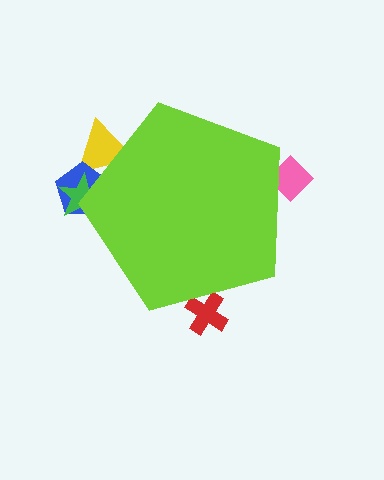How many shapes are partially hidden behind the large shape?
5 shapes are partially hidden.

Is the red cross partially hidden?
Yes, the red cross is partially hidden behind the lime pentagon.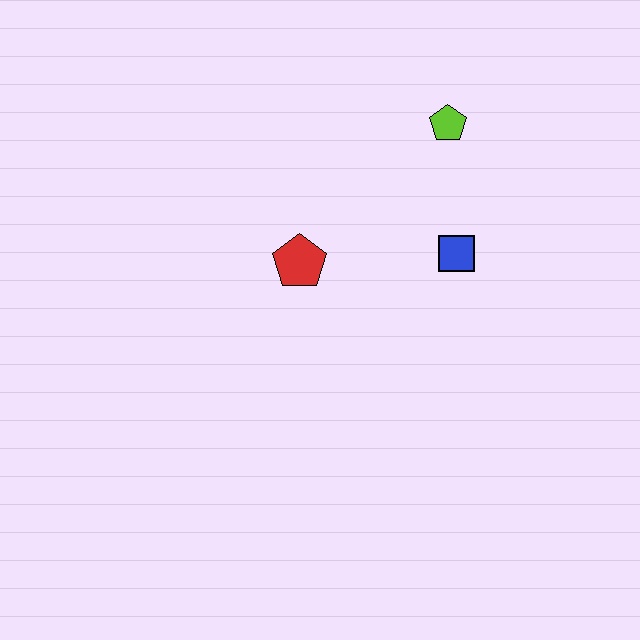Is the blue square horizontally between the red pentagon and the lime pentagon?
No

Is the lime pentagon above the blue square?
Yes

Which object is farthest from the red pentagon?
The lime pentagon is farthest from the red pentagon.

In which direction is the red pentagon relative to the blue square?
The red pentagon is to the left of the blue square.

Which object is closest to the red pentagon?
The blue square is closest to the red pentagon.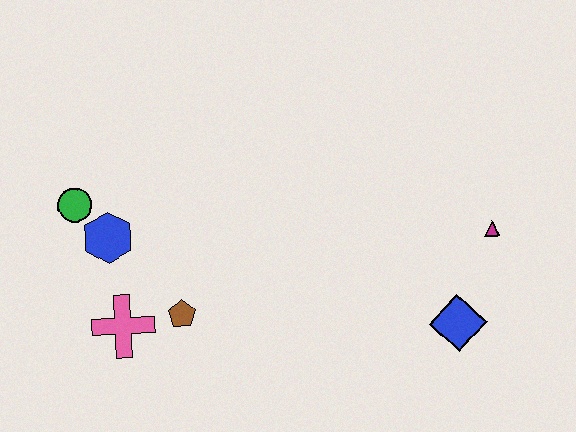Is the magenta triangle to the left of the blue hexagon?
No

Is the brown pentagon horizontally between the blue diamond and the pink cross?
Yes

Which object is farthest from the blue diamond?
The green circle is farthest from the blue diamond.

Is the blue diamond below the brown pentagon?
Yes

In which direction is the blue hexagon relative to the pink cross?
The blue hexagon is above the pink cross.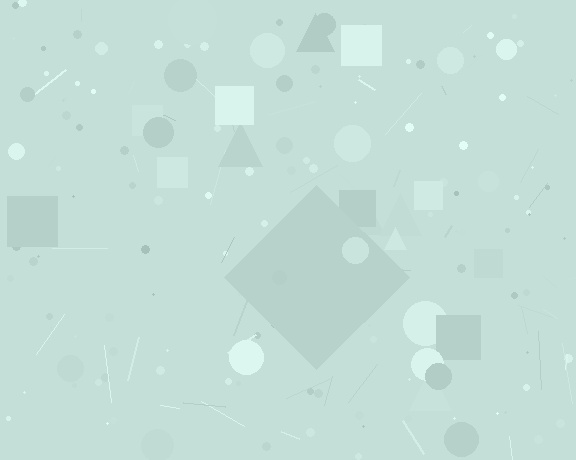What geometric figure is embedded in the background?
A diamond is embedded in the background.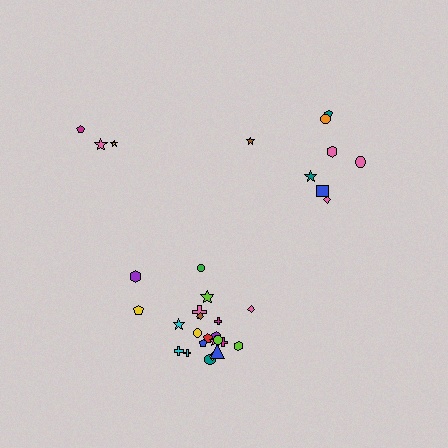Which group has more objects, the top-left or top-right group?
The top-right group.